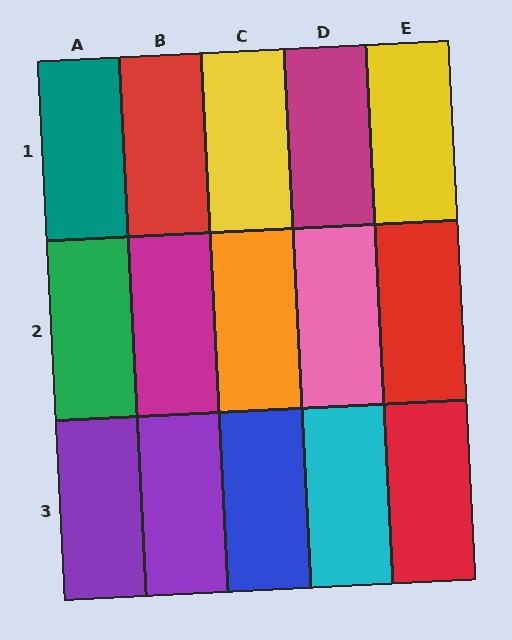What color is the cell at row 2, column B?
Magenta.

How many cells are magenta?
2 cells are magenta.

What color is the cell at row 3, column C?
Blue.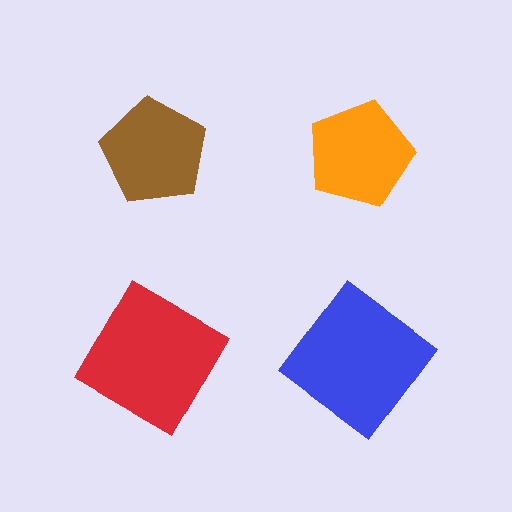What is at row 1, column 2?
An orange pentagon.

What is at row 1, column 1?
A brown pentagon.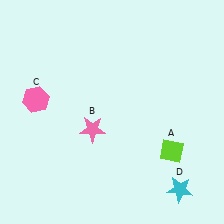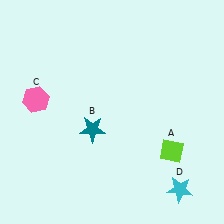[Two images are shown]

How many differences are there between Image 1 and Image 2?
There is 1 difference between the two images.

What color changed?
The star (B) changed from pink in Image 1 to teal in Image 2.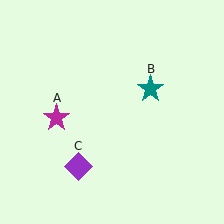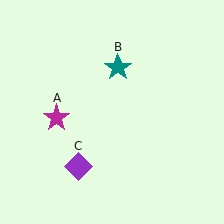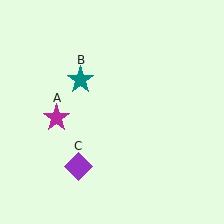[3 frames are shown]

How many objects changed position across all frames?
1 object changed position: teal star (object B).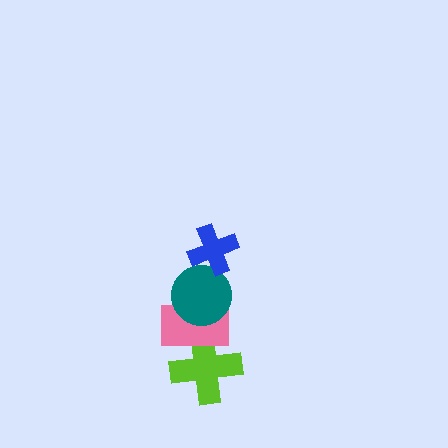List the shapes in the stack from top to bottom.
From top to bottom: the blue cross, the teal circle, the pink rectangle, the lime cross.